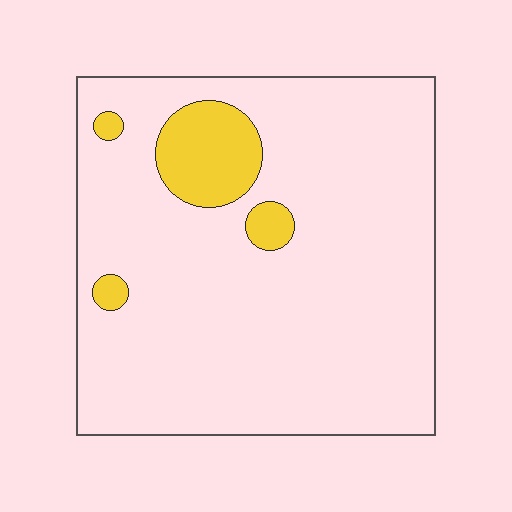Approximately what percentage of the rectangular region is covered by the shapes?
Approximately 10%.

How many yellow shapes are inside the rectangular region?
4.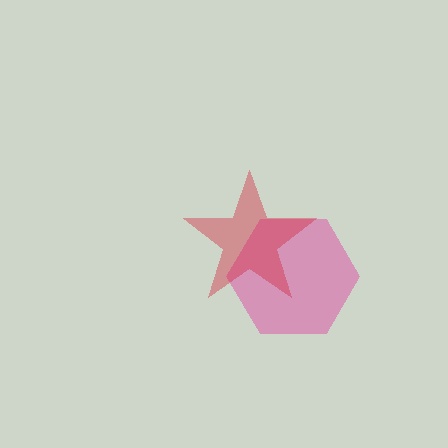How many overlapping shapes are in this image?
There are 2 overlapping shapes in the image.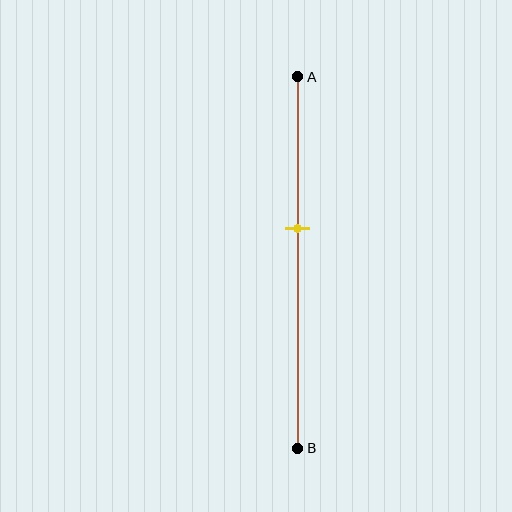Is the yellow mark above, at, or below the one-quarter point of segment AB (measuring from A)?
The yellow mark is below the one-quarter point of segment AB.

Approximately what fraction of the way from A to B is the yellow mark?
The yellow mark is approximately 40% of the way from A to B.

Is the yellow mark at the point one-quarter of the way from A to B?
No, the mark is at about 40% from A, not at the 25% one-quarter point.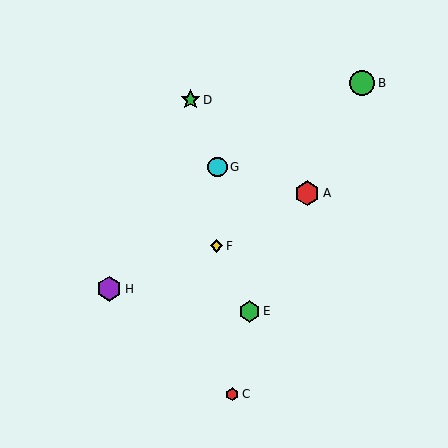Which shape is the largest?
The green circle (labeled B) is the largest.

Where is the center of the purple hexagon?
The center of the purple hexagon is at (109, 289).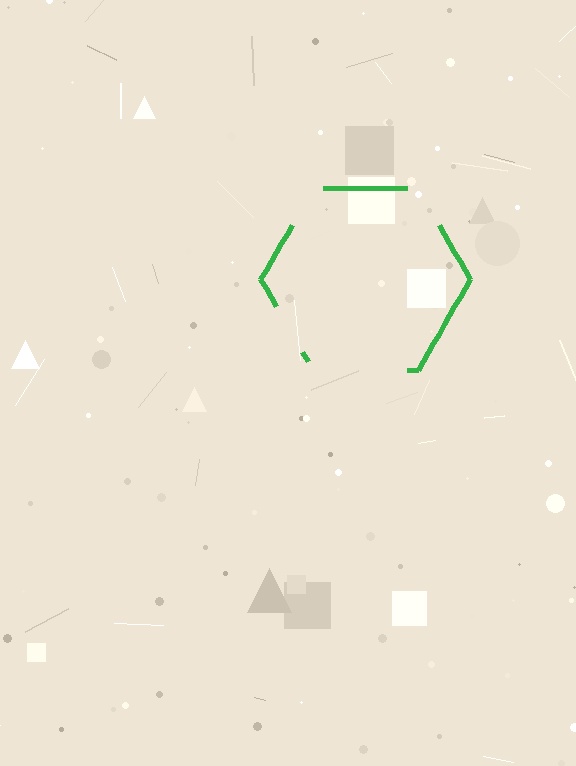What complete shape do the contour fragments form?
The contour fragments form a hexagon.